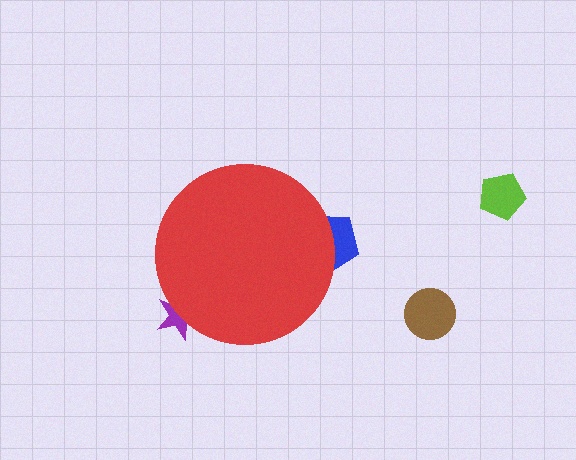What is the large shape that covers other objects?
A red circle.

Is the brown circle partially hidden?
No, the brown circle is fully visible.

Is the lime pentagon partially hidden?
No, the lime pentagon is fully visible.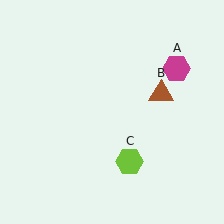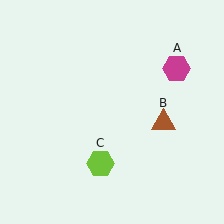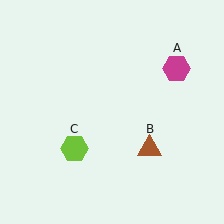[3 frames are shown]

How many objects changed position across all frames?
2 objects changed position: brown triangle (object B), lime hexagon (object C).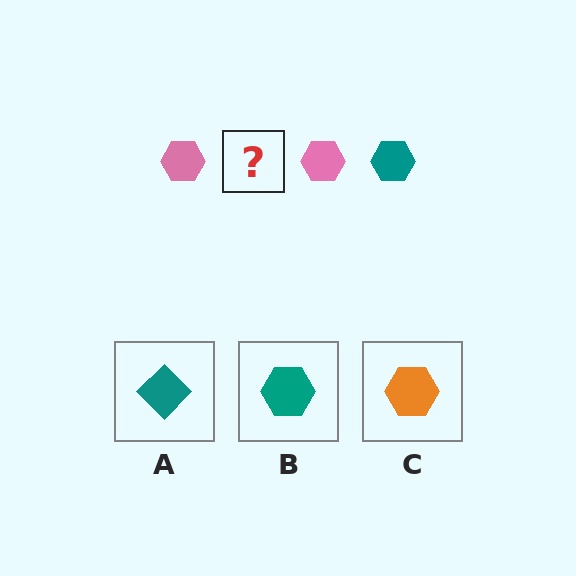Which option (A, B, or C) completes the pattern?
B.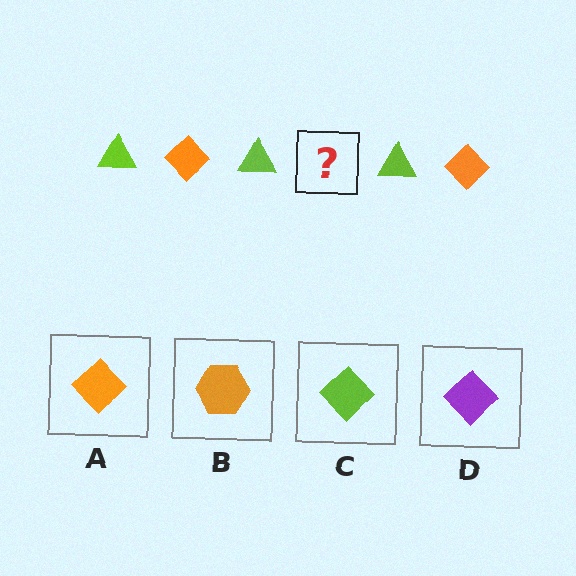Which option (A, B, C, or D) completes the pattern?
A.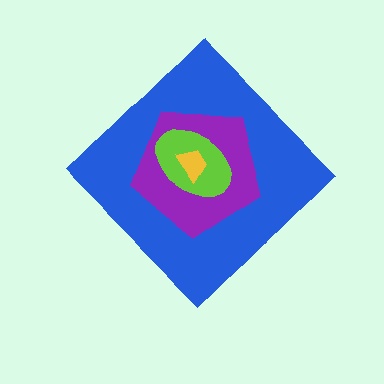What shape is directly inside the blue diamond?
The purple pentagon.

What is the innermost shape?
The yellow trapezoid.